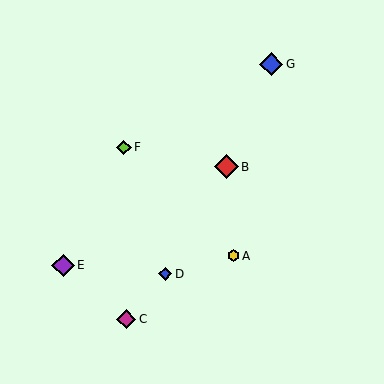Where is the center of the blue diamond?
The center of the blue diamond is at (271, 64).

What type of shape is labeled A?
Shape A is a yellow hexagon.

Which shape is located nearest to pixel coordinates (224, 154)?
The red diamond (labeled B) at (227, 167) is nearest to that location.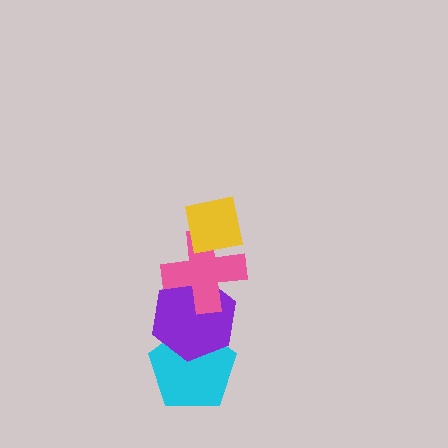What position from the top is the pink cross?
The pink cross is 2nd from the top.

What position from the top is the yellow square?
The yellow square is 1st from the top.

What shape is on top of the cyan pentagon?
The purple hexagon is on top of the cyan pentagon.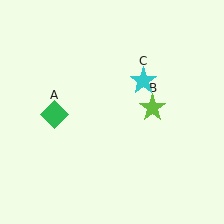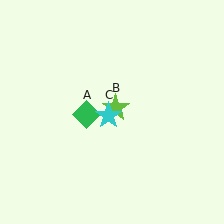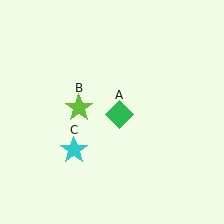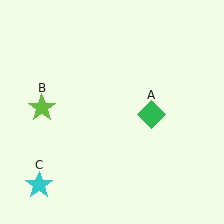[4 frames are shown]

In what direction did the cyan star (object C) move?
The cyan star (object C) moved down and to the left.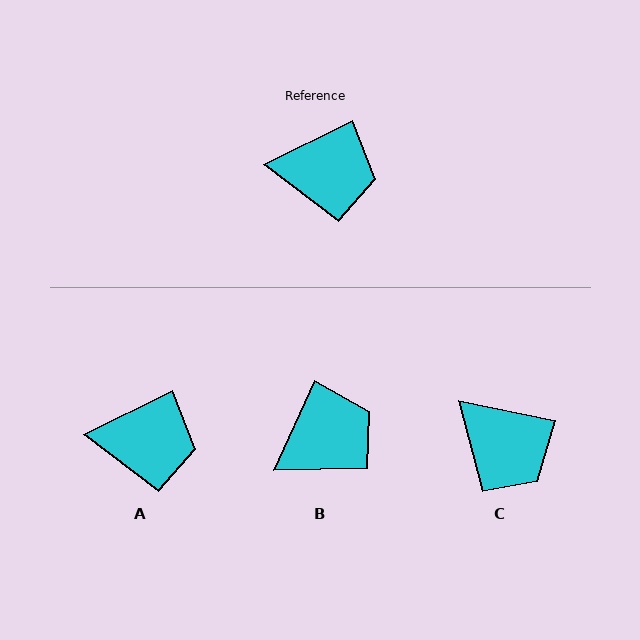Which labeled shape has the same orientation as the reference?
A.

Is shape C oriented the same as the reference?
No, it is off by about 38 degrees.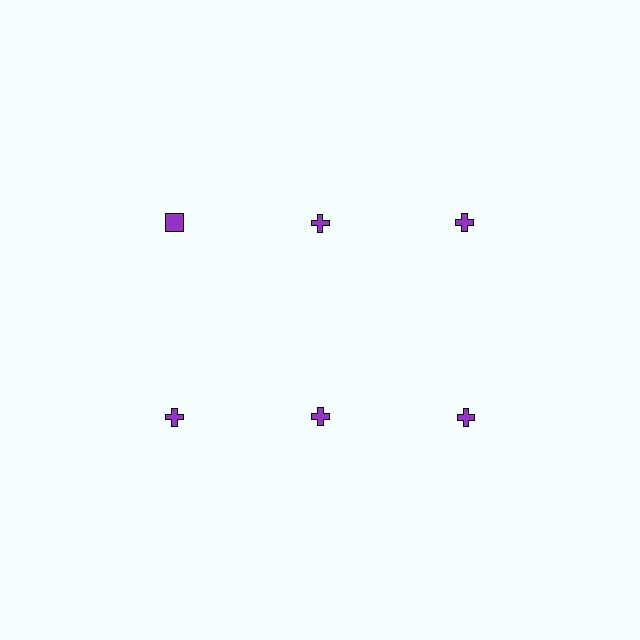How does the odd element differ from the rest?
It has a different shape: square instead of cross.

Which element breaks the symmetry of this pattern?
The purple square in the top row, leftmost column breaks the symmetry. All other shapes are purple crosses.